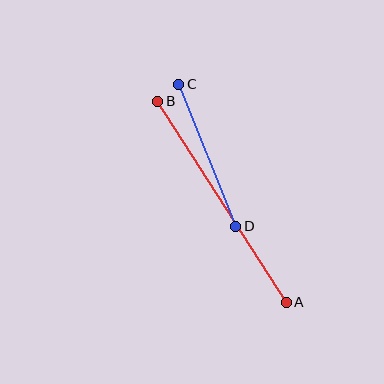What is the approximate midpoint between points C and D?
The midpoint is at approximately (207, 155) pixels.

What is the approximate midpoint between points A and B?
The midpoint is at approximately (222, 202) pixels.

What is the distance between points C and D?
The distance is approximately 153 pixels.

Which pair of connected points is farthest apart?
Points A and B are farthest apart.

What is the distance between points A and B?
The distance is approximately 239 pixels.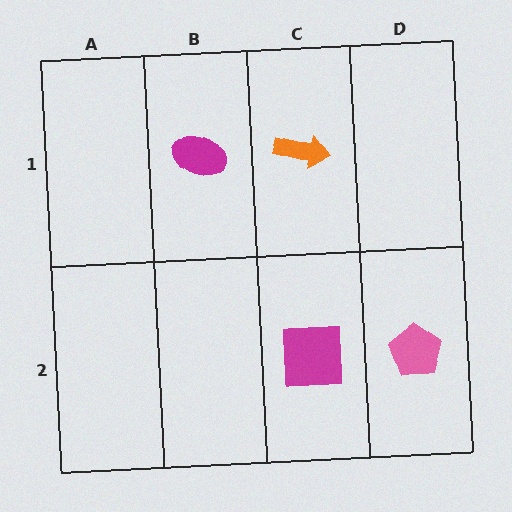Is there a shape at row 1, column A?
No, that cell is empty.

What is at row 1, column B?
A magenta ellipse.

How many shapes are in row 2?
2 shapes.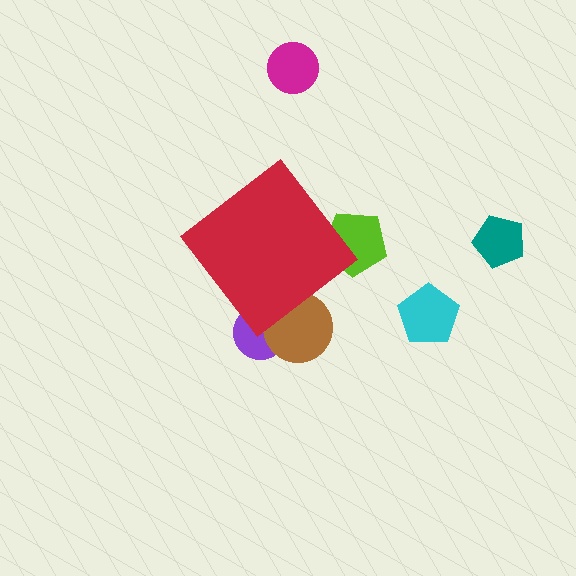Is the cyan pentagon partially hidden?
No, the cyan pentagon is fully visible.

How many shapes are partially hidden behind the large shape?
3 shapes are partially hidden.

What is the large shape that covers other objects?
A red diamond.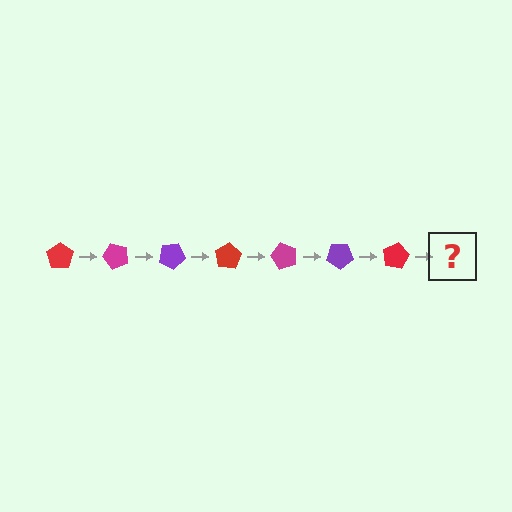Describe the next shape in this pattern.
It should be a magenta pentagon, rotated 350 degrees from the start.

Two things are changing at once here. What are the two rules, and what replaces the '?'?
The two rules are that it rotates 50 degrees each step and the color cycles through red, magenta, and purple. The '?' should be a magenta pentagon, rotated 350 degrees from the start.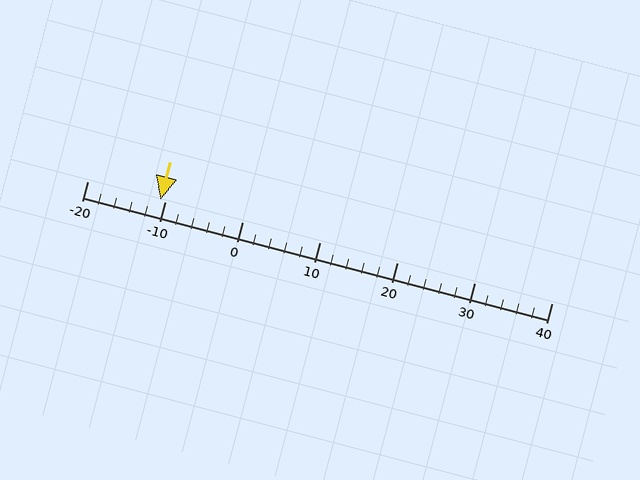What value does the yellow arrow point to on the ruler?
The yellow arrow points to approximately -11.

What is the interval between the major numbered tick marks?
The major tick marks are spaced 10 units apart.